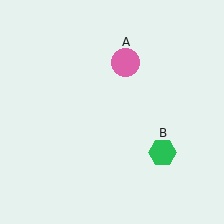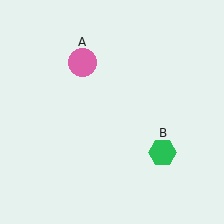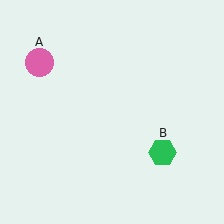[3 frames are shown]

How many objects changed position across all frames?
1 object changed position: pink circle (object A).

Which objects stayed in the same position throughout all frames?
Green hexagon (object B) remained stationary.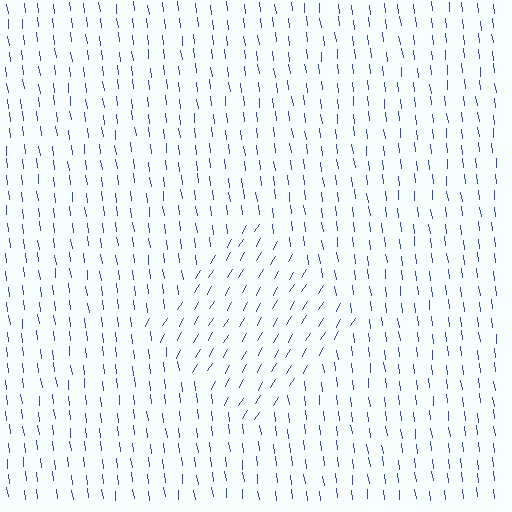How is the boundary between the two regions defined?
The boundary is defined purely by a change in line orientation (approximately 38 degrees difference). All lines are the same color and thickness.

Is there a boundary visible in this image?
Yes, there is a texture boundary formed by a change in line orientation.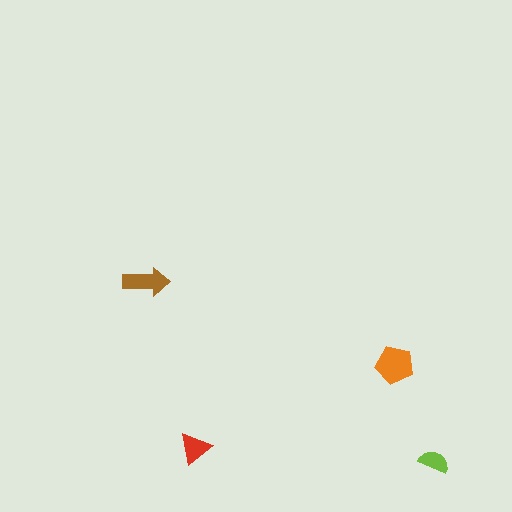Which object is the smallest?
The lime semicircle.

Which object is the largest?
The orange pentagon.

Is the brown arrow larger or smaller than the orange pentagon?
Smaller.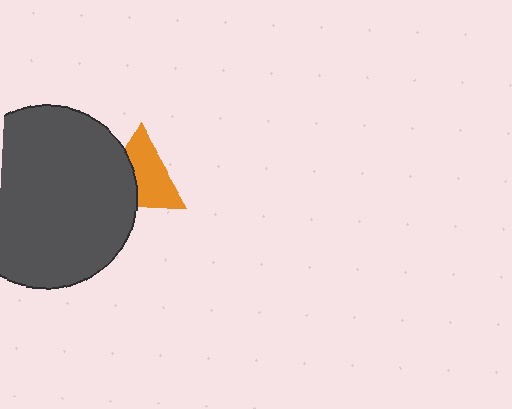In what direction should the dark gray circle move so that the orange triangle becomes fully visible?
The dark gray circle should move left. That is the shortest direction to clear the overlap and leave the orange triangle fully visible.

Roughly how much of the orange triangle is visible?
About half of it is visible (roughly 61%).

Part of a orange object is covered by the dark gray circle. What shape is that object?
It is a triangle.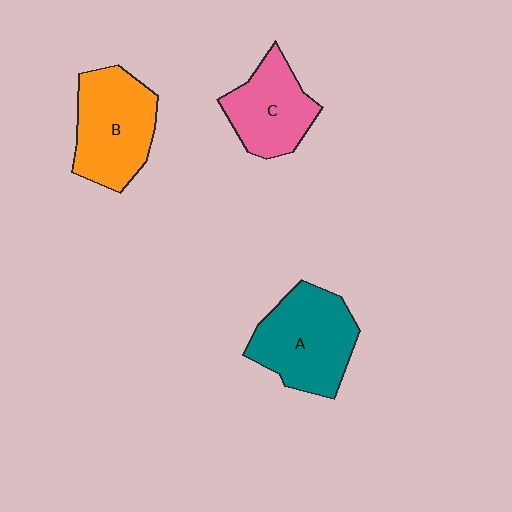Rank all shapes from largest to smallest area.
From largest to smallest: A (teal), B (orange), C (pink).